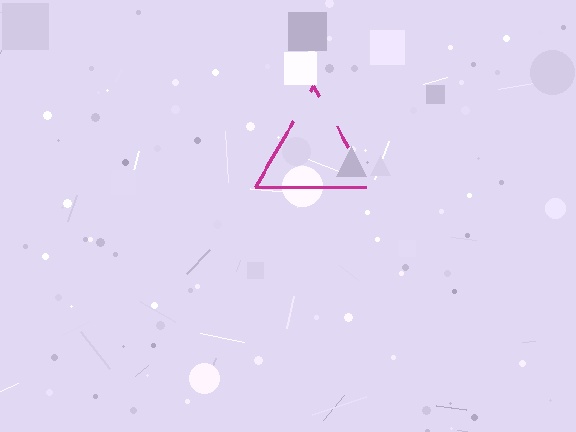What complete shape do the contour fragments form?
The contour fragments form a triangle.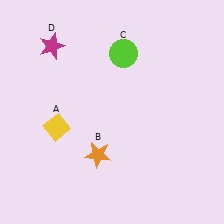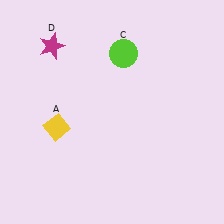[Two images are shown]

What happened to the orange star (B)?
The orange star (B) was removed in Image 2. It was in the bottom-left area of Image 1.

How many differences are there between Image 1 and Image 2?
There is 1 difference between the two images.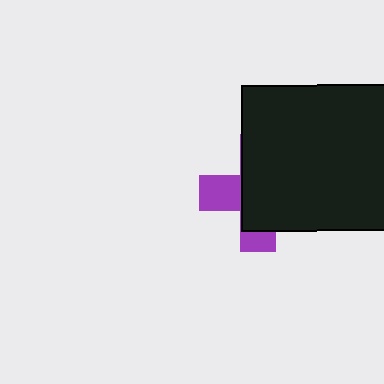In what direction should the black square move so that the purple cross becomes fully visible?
The black square should move right. That is the shortest direction to clear the overlap and leave the purple cross fully visible.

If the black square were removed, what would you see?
You would see the complete purple cross.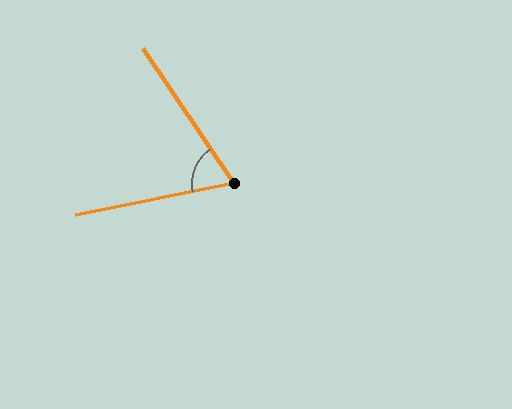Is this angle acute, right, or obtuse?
It is acute.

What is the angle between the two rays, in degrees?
Approximately 68 degrees.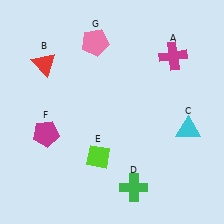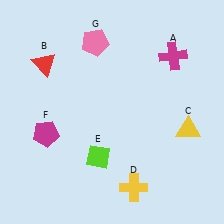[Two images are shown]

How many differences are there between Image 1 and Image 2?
There are 2 differences between the two images.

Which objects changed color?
C changed from cyan to yellow. D changed from green to yellow.